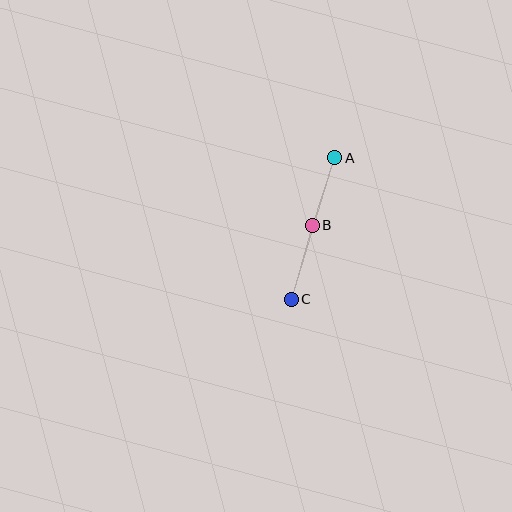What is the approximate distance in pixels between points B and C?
The distance between B and C is approximately 77 pixels.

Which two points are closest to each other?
Points A and B are closest to each other.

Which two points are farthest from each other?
Points A and C are farthest from each other.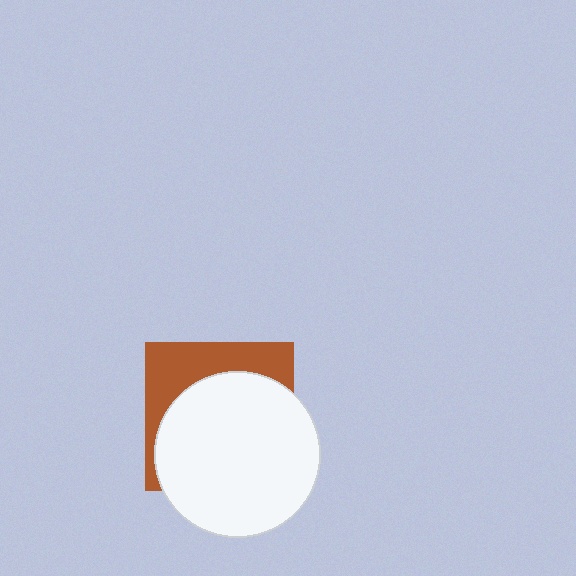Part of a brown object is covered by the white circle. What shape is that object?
It is a square.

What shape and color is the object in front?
The object in front is a white circle.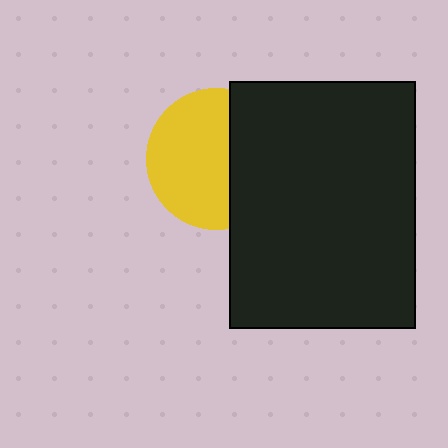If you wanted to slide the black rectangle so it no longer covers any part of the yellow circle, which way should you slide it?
Slide it right — that is the most direct way to separate the two shapes.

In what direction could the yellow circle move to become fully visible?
The yellow circle could move left. That would shift it out from behind the black rectangle entirely.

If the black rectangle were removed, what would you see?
You would see the complete yellow circle.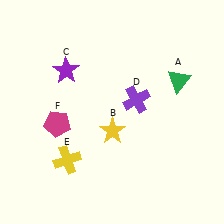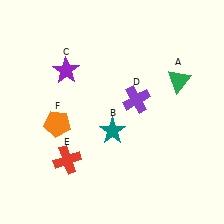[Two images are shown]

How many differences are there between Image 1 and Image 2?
There are 3 differences between the two images.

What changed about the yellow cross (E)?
In Image 1, E is yellow. In Image 2, it changed to red.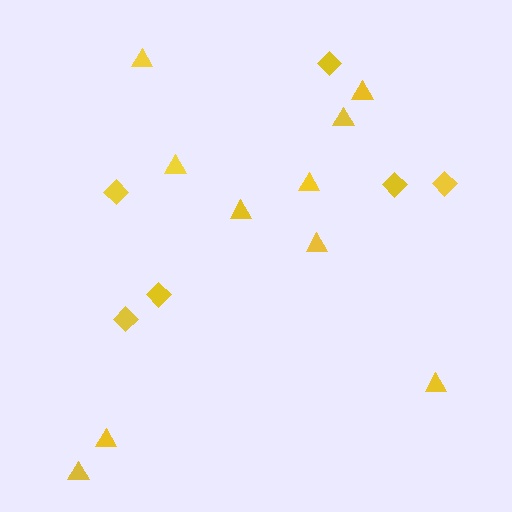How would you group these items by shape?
There are 2 groups: one group of triangles (10) and one group of diamonds (6).